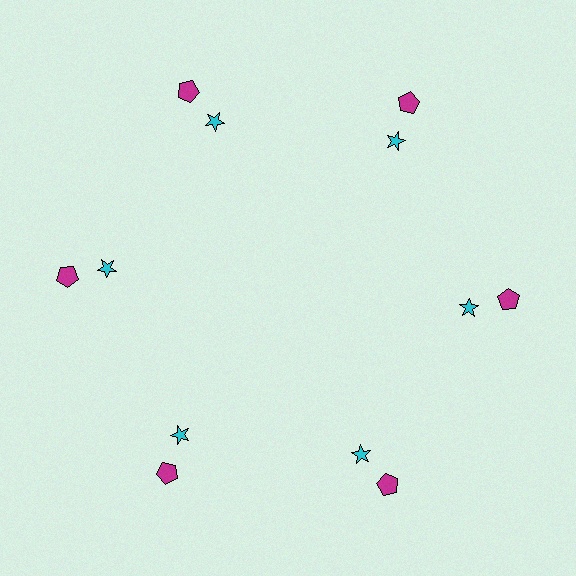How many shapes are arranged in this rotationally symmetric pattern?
There are 12 shapes, arranged in 6 groups of 2.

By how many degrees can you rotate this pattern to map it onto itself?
The pattern maps onto itself every 60 degrees of rotation.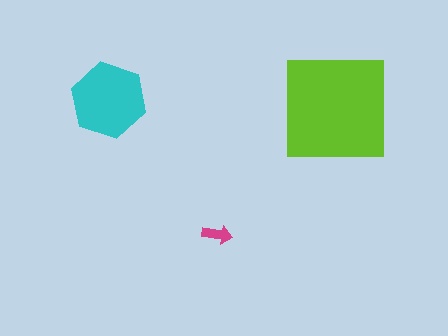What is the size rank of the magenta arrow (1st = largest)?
3rd.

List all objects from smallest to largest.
The magenta arrow, the cyan hexagon, the lime square.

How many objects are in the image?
There are 3 objects in the image.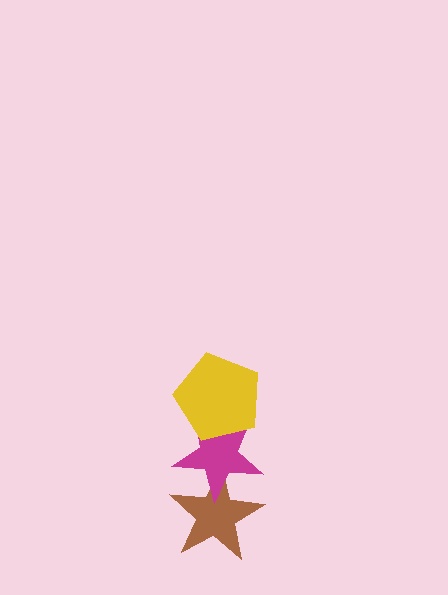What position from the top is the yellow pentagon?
The yellow pentagon is 1st from the top.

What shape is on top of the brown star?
The magenta star is on top of the brown star.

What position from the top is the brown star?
The brown star is 3rd from the top.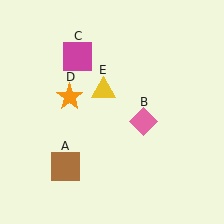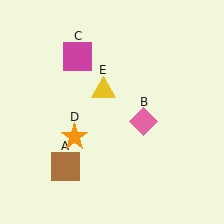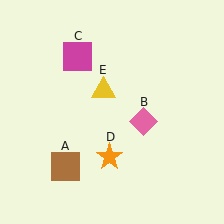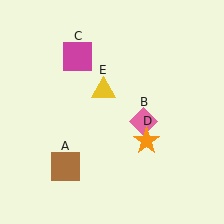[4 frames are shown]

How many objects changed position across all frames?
1 object changed position: orange star (object D).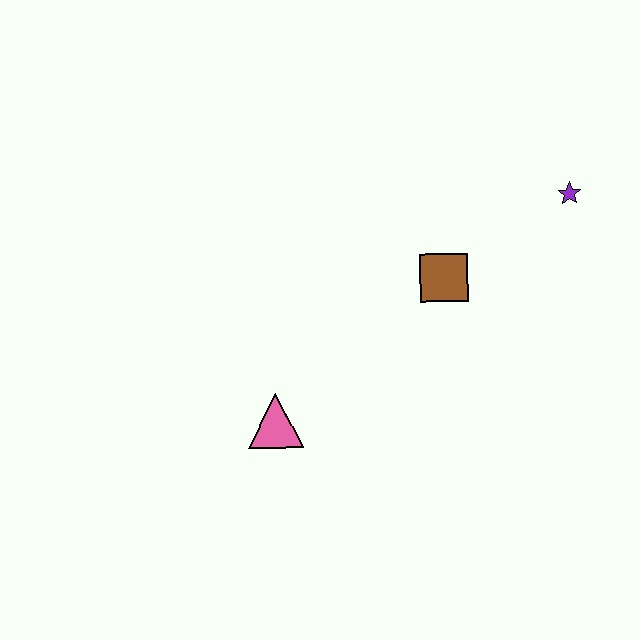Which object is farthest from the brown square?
The pink triangle is farthest from the brown square.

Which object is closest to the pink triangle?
The brown square is closest to the pink triangle.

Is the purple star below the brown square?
No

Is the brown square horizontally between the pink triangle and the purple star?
Yes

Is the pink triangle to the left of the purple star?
Yes